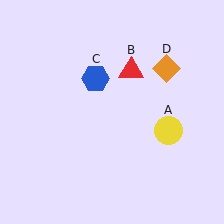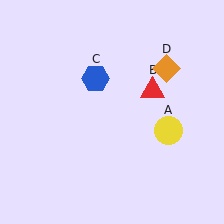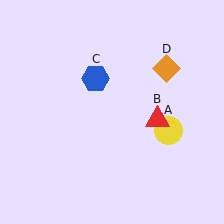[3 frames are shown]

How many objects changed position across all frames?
1 object changed position: red triangle (object B).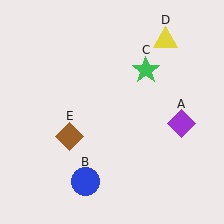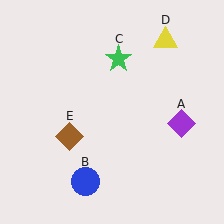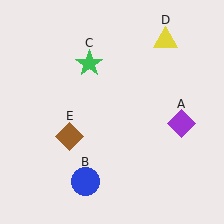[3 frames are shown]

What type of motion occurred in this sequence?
The green star (object C) rotated counterclockwise around the center of the scene.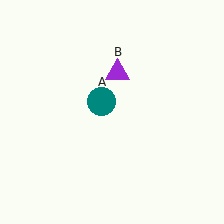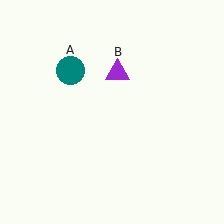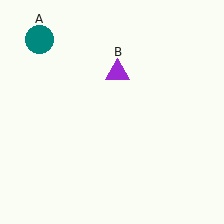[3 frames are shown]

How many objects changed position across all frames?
1 object changed position: teal circle (object A).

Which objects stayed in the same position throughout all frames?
Purple triangle (object B) remained stationary.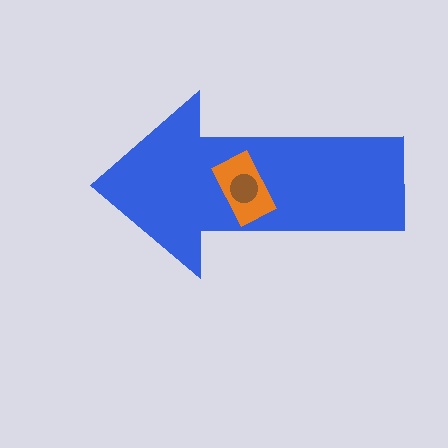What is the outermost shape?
The blue arrow.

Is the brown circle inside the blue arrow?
Yes.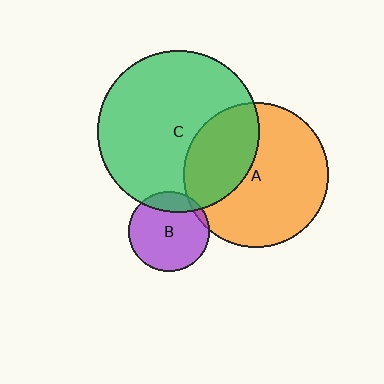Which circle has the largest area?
Circle C (green).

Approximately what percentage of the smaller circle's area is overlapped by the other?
Approximately 5%.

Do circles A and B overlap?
Yes.